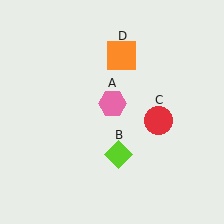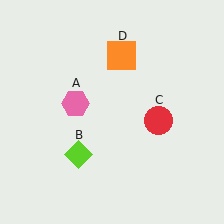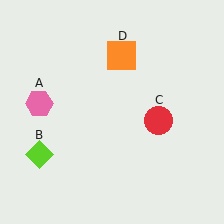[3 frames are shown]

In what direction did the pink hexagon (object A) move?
The pink hexagon (object A) moved left.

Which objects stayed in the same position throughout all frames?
Red circle (object C) and orange square (object D) remained stationary.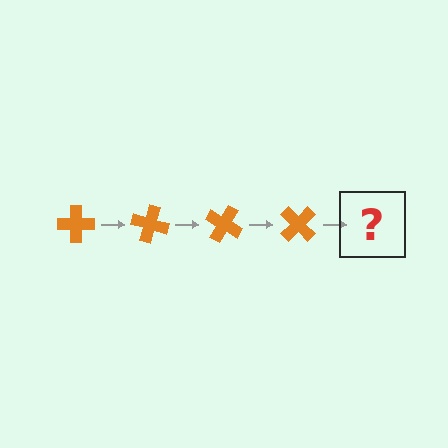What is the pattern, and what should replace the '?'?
The pattern is that the cross rotates 15 degrees each step. The '?' should be an orange cross rotated 60 degrees.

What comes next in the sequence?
The next element should be an orange cross rotated 60 degrees.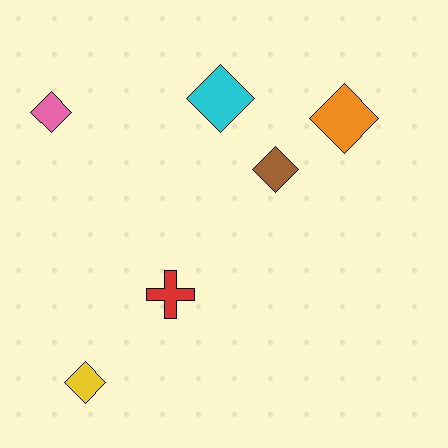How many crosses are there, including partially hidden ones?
There is 1 cross.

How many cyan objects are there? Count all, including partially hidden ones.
There is 1 cyan object.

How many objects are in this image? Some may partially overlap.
There are 6 objects.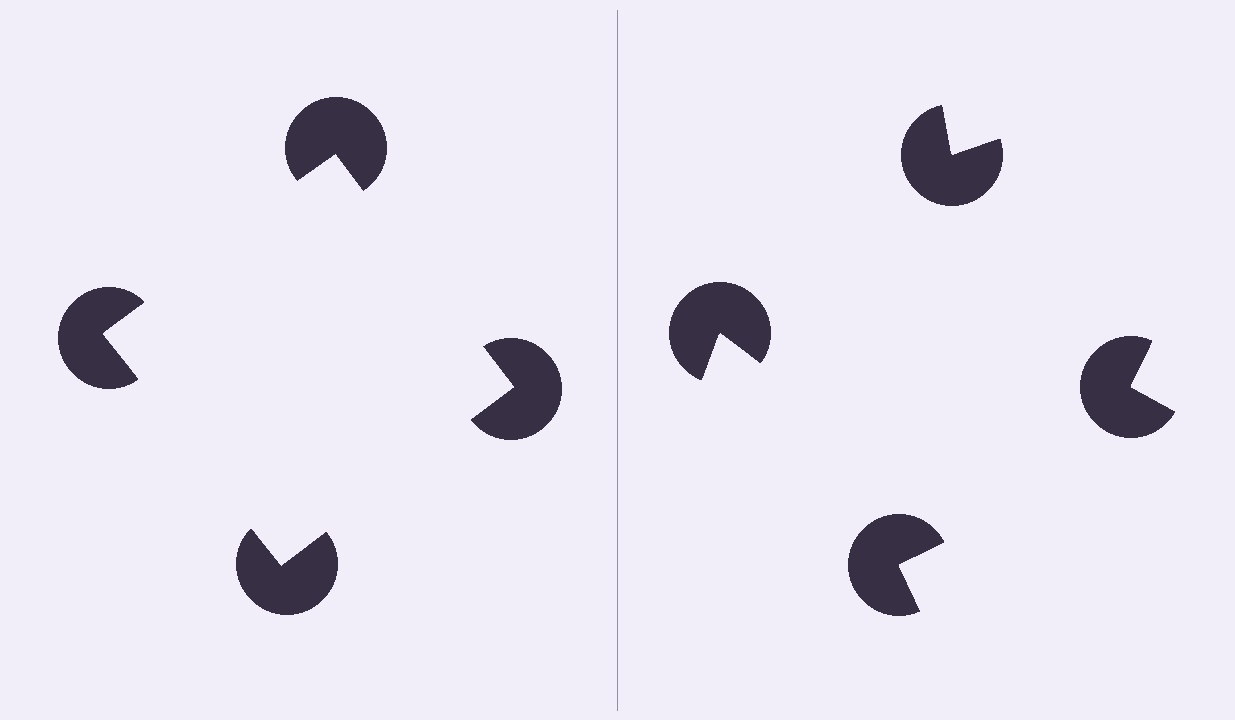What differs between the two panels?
The pac-man discs are positioned identically on both sides; only the wedge orientations differ. On the left they align to a square; on the right they are misaligned.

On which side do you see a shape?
An illusory square appears on the left side. On the right side the wedge cuts are rotated, so no coherent shape forms.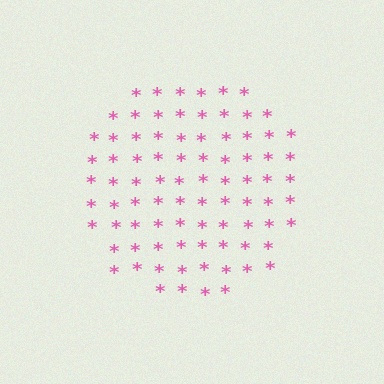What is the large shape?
The large shape is a circle.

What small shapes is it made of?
It is made of small asterisks.